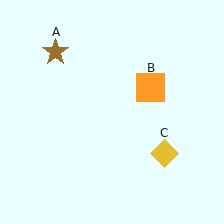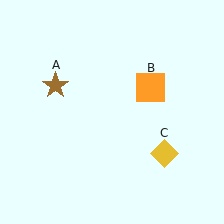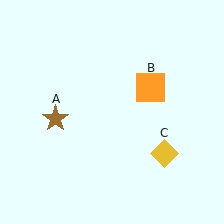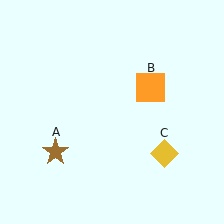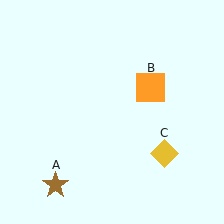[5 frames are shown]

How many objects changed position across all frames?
1 object changed position: brown star (object A).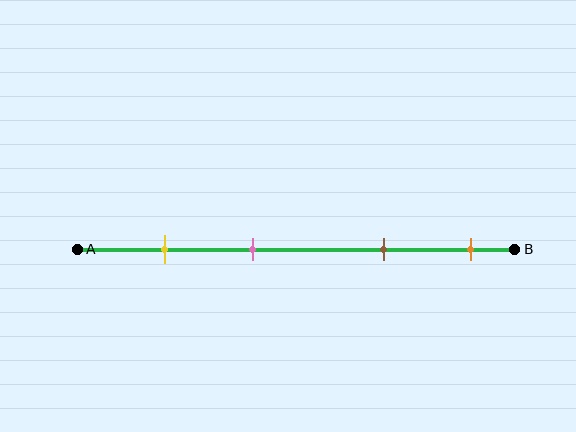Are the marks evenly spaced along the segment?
No, the marks are not evenly spaced.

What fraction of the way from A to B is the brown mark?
The brown mark is approximately 70% (0.7) of the way from A to B.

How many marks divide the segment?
There are 4 marks dividing the segment.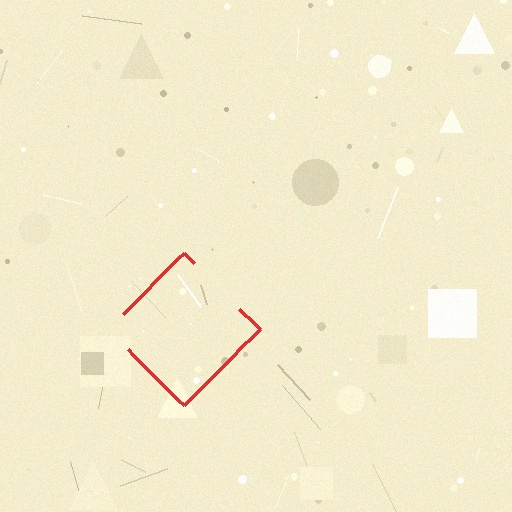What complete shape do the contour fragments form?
The contour fragments form a diamond.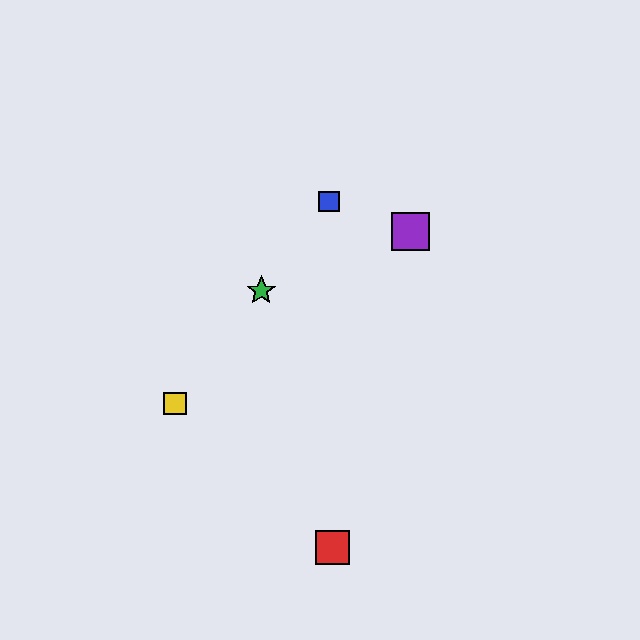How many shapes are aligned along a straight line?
3 shapes (the blue square, the green star, the yellow square) are aligned along a straight line.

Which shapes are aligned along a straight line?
The blue square, the green star, the yellow square are aligned along a straight line.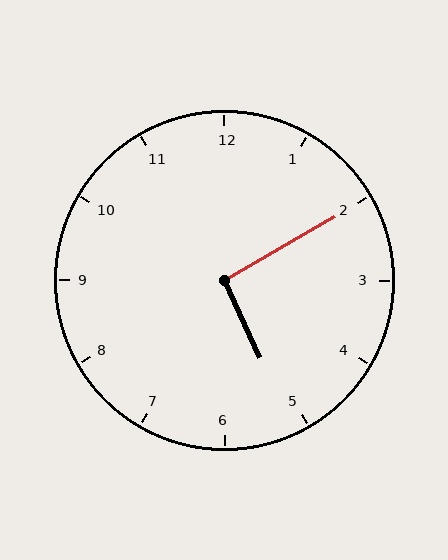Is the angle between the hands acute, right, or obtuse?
It is right.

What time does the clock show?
5:10.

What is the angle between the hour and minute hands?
Approximately 95 degrees.